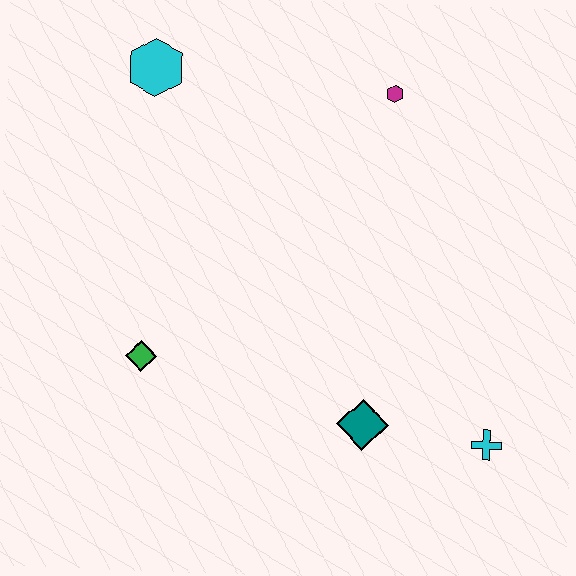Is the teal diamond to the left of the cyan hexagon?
No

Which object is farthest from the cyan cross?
The cyan hexagon is farthest from the cyan cross.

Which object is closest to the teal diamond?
The cyan cross is closest to the teal diamond.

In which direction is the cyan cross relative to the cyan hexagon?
The cyan cross is below the cyan hexagon.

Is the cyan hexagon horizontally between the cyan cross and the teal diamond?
No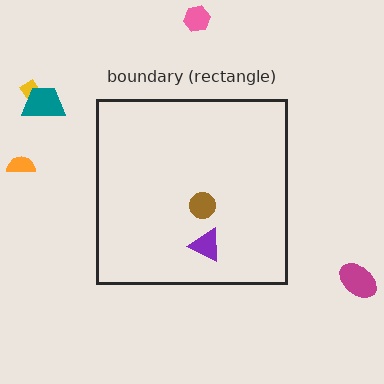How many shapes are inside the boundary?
2 inside, 5 outside.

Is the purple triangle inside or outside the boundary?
Inside.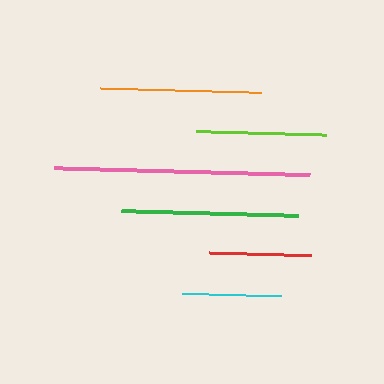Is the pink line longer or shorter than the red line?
The pink line is longer than the red line.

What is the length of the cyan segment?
The cyan segment is approximately 99 pixels long.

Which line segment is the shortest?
The cyan line is the shortest at approximately 99 pixels.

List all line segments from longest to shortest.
From longest to shortest: pink, green, orange, lime, red, cyan.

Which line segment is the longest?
The pink line is the longest at approximately 256 pixels.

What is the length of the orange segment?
The orange segment is approximately 161 pixels long.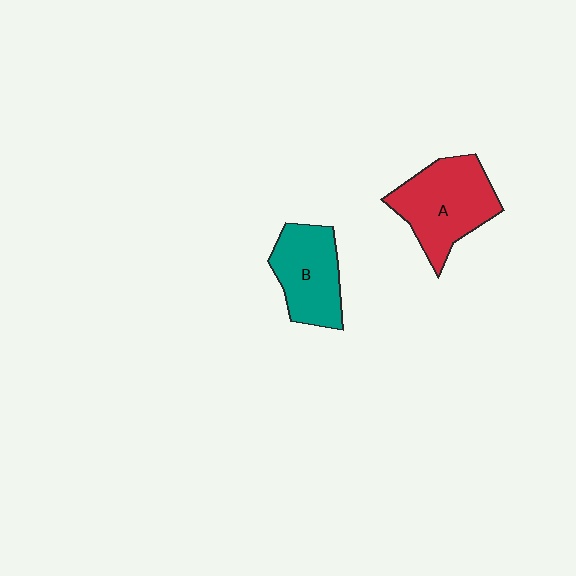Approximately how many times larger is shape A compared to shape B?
Approximately 1.2 times.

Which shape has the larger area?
Shape A (red).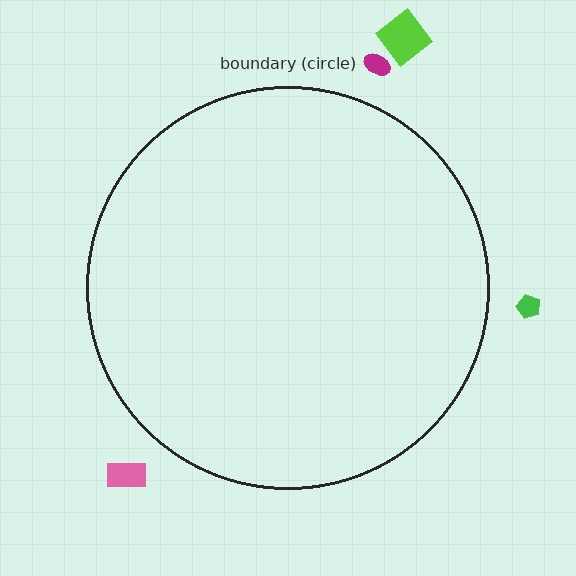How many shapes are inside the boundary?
0 inside, 4 outside.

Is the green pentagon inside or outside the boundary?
Outside.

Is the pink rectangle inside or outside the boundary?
Outside.